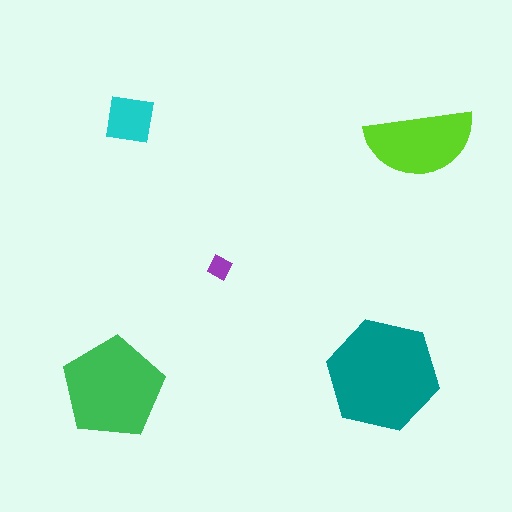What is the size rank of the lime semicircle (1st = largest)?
3rd.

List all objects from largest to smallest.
The teal hexagon, the green pentagon, the lime semicircle, the cyan square, the purple diamond.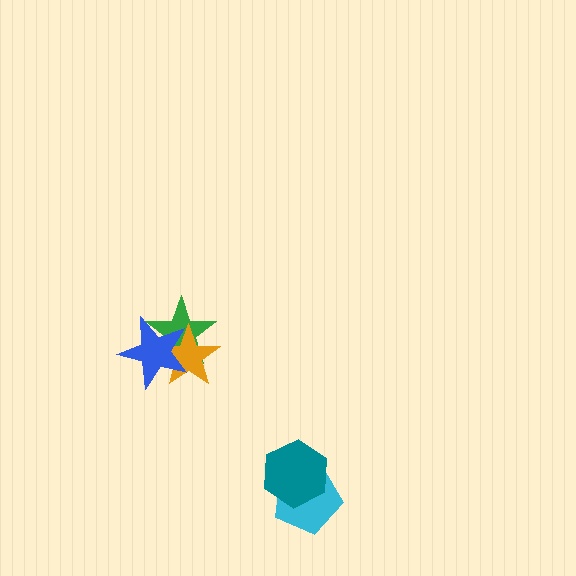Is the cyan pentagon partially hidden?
Yes, it is partially covered by another shape.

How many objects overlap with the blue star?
2 objects overlap with the blue star.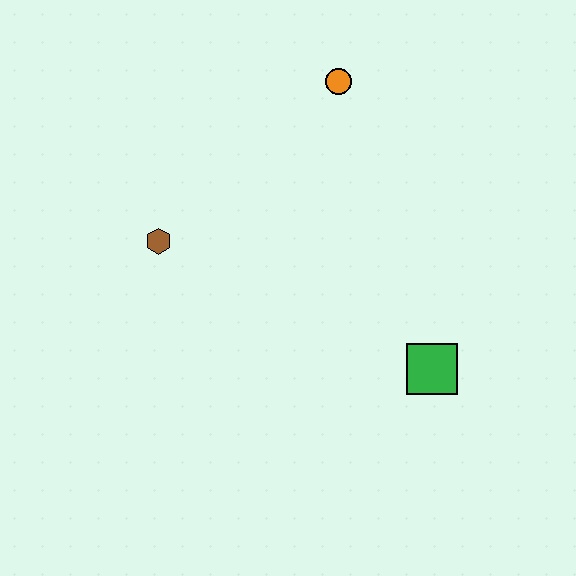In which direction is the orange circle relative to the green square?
The orange circle is above the green square.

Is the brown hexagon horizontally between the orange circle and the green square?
No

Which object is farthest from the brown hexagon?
The green square is farthest from the brown hexagon.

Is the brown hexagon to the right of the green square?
No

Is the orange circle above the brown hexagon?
Yes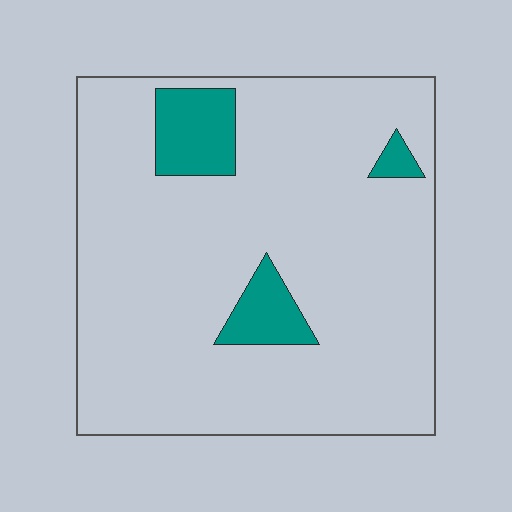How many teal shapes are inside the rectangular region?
3.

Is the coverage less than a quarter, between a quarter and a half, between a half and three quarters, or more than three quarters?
Less than a quarter.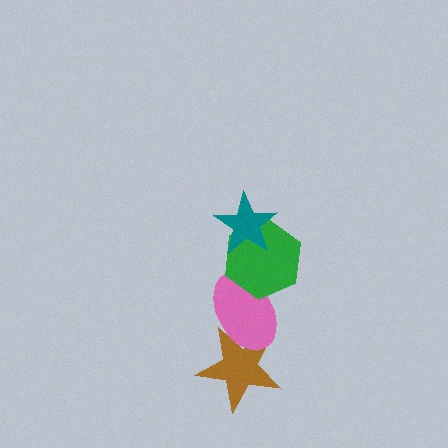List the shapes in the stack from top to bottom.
From top to bottom: the teal star, the green hexagon, the pink ellipse, the brown star.